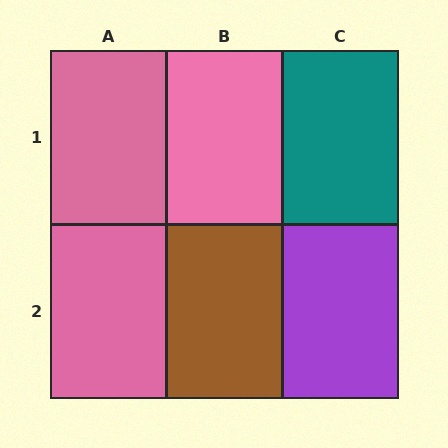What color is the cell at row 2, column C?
Purple.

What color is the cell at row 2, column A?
Pink.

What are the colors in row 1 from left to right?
Pink, pink, teal.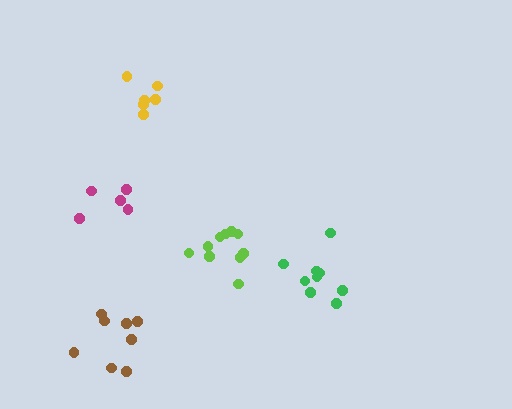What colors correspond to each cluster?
The clusters are colored: green, magenta, yellow, lime, brown.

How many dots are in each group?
Group 1: 9 dots, Group 2: 5 dots, Group 3: 6 dots, Group 4: 10 dots, Group 5: 8 dots (38 total).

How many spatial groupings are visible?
There are 5 spatial groupings.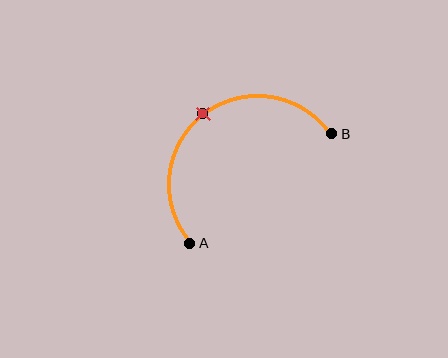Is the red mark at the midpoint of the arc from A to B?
Yes. The red mark lies on the arc at equal arc-length from both A and B — it is the arc midpoint.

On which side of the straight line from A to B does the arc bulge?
The arc bulges above and to the left of the straight line connecting A and B.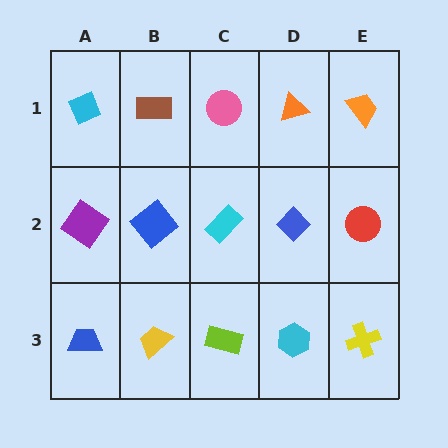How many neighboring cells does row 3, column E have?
2.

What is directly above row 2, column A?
A cyan diamond.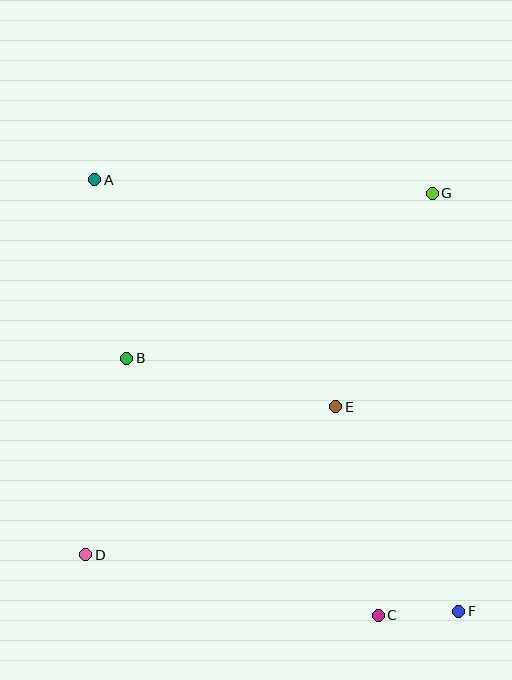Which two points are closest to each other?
Points C and F are closest to each other.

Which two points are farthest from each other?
Points A and F are farthest from each other.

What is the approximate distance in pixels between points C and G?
The distance between C and G is approximately 426 pixels.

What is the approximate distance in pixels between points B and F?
The distance between B and F is approximately 418 pixels.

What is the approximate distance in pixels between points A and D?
The distance between A and D is approximately 375 pixels.